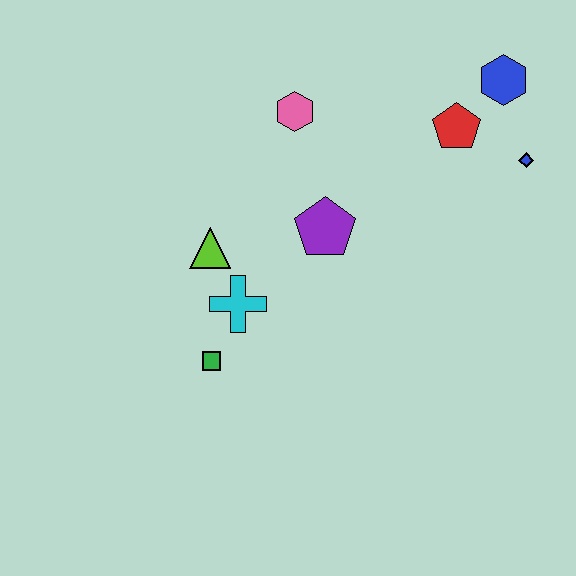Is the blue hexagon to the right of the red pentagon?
Yes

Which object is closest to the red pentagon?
The blue hexagon is closest to the red pentagon.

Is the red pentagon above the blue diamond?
Yes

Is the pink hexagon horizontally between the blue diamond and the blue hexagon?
No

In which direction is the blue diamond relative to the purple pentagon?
The blue diamond is to the right of the purple pentagon.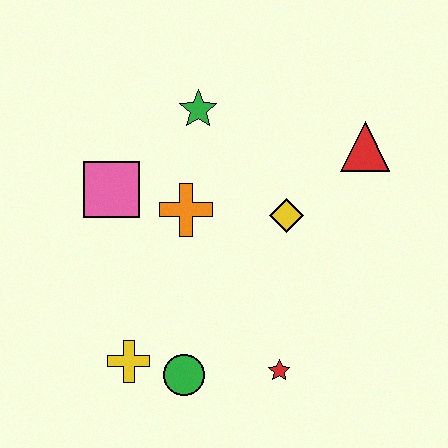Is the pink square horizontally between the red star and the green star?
No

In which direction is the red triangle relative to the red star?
The red triangle is above the red star.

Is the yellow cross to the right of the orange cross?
No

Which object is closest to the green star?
The orange cross is closest to the green star.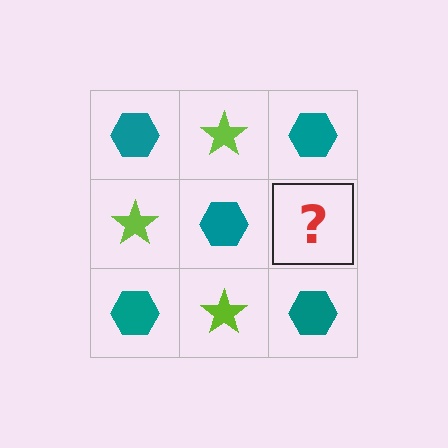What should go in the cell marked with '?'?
The missing cell should contain a lime star.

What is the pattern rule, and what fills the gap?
The rule is that it alternates teal hexagon and lime star in a checkerboard pattern. The gap should be filled with a lime star.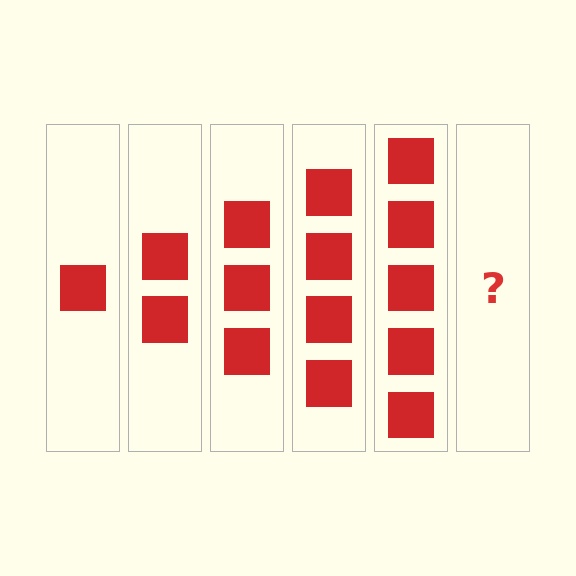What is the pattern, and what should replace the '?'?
The pattern is that each step adds one more square. The '?' should be 6 squares.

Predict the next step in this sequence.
The next step is 6 squares.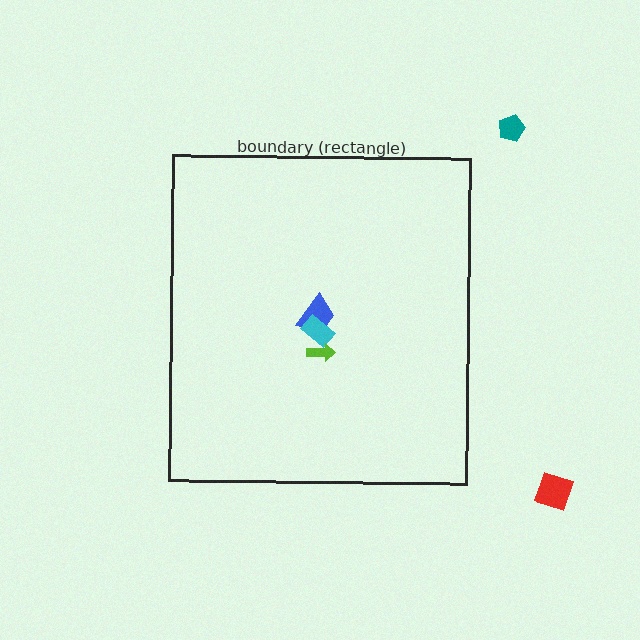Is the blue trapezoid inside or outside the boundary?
Inside.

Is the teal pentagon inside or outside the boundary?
Outside.